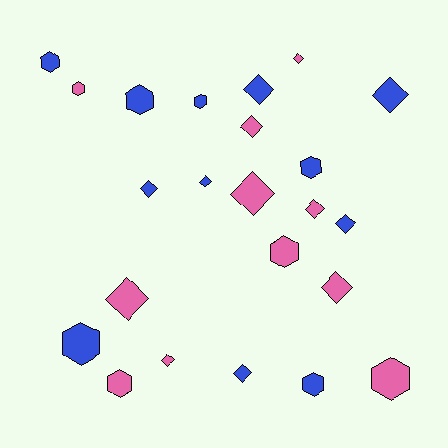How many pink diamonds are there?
There are 7 pink diamonds.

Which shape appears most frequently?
Diamond, with 13 objects.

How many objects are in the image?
There are 23 objects.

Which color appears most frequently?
Blue, with 12 objects.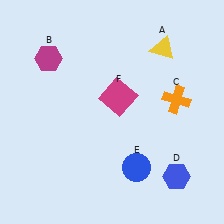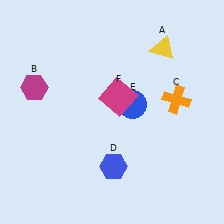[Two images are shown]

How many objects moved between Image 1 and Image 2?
3 objects moved between the two images.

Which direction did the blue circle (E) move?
The blue circle (E) moved up.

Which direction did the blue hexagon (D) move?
The blue hexagon (D) moved left.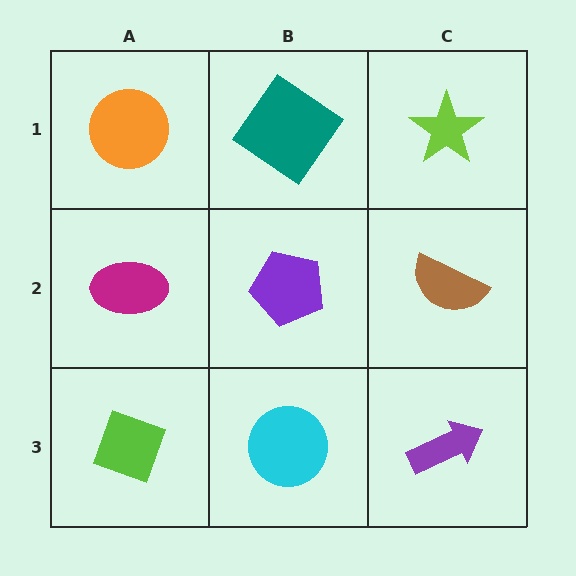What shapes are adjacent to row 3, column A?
A magenta ellipse (row 2, column A), a cyan circle (row 3, column B).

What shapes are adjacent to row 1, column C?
A brown semicircle (row 2, column C), a teal diamond (row 1, column B).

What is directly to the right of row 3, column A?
A cyan circle.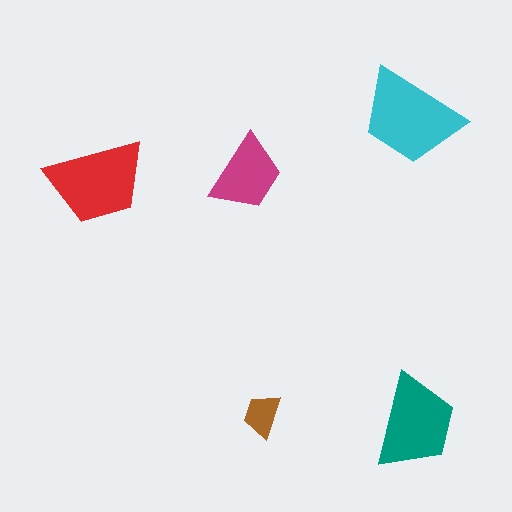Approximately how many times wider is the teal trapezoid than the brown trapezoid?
About 2 times wider.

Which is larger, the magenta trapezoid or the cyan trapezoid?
The cyan one.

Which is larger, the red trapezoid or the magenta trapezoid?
The red one.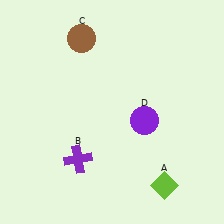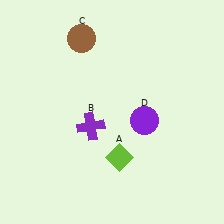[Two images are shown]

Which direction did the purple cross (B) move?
The purple cross (B) moved up.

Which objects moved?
The objects that moved are: the lime diamond (A), the purple cross (B).